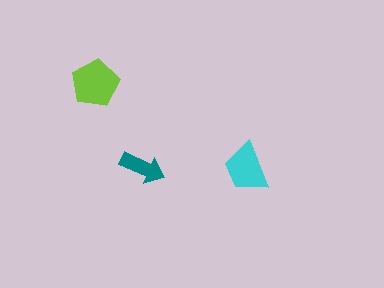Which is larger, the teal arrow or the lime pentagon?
The lime pentagon.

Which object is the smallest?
The teal arrow.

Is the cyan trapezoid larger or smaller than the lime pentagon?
Smaller.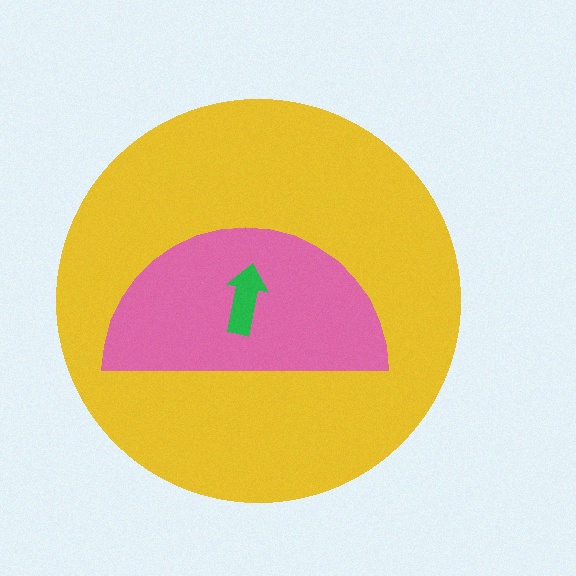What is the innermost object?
The green arrow.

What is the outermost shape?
The yellow circle.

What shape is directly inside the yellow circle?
The pink semicircle.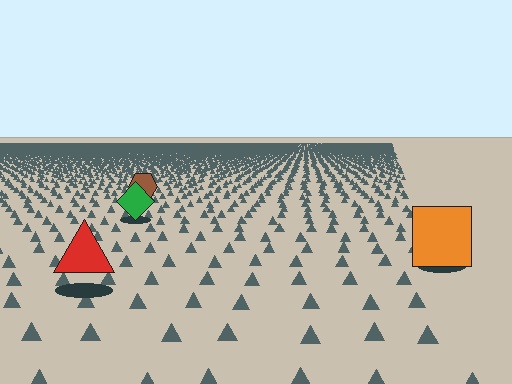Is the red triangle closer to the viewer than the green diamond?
Yes. The red triangle is closer — you can tell from the texture gradient: the ground texture is coarser near it.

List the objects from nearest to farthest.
From nearest to farthest: the red triangle, the orange square, the green diamond, the brown hexagon.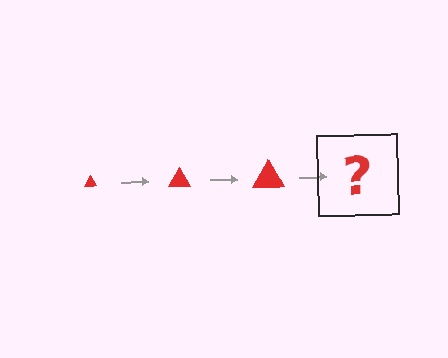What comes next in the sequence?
The next element should be a red triangle, larger than the previous one.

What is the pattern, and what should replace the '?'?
The pattern is that the triangle gets progressively larger each step. The '?' should be a red triangle, larger than the previous one.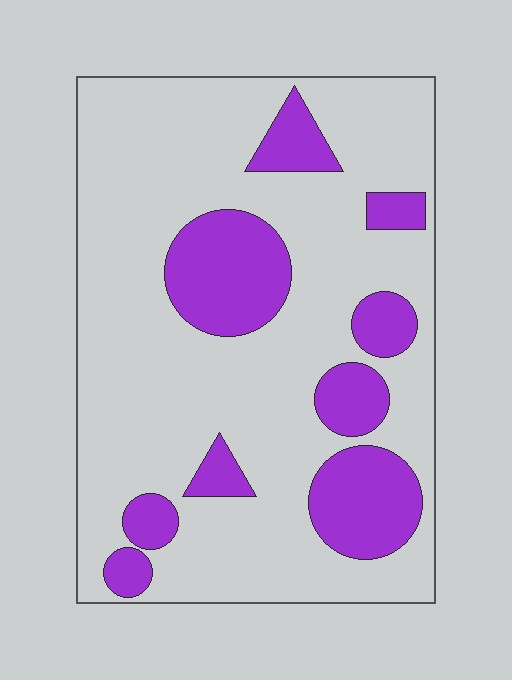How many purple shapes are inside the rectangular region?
9.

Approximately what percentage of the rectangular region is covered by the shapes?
Approximately 25%.